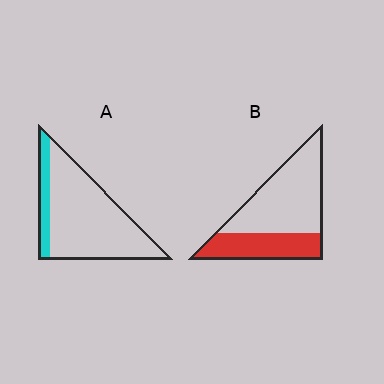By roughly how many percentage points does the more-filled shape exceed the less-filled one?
By roughly 20 percentage points (B over A).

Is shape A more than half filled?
No.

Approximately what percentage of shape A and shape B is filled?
A is approximately 15% and B is approximately 35%.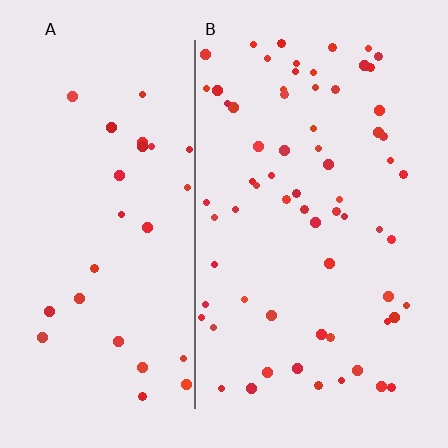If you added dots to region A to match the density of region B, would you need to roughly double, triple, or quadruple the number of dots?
Approximately double.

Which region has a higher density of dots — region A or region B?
B (the right).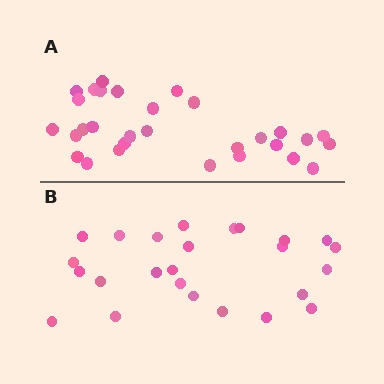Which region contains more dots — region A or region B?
Region A (the top region) has more dots.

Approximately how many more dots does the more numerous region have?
Region A has about 5 more dots than region B.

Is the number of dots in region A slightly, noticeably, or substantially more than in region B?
Region A has only slightly more — the two regions are fairly close. The ratio is roughly 1.2 to 1.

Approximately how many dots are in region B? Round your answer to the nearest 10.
About 20 dots. (The exact count is 25, which rounds to 20.)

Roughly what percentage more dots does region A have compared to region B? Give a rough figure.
About 20% more.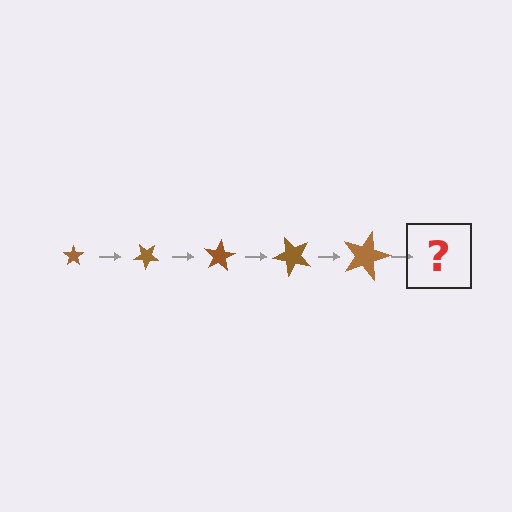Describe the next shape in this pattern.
It should be a star, larger than the previous one and rotated 200 degrees from the start.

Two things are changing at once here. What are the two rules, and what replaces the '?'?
The two rules are that the star grows larger each step and it rotates 40 degrees each step. The '?' should be a star, larger than the previous one and rotated 200 degrees from the start.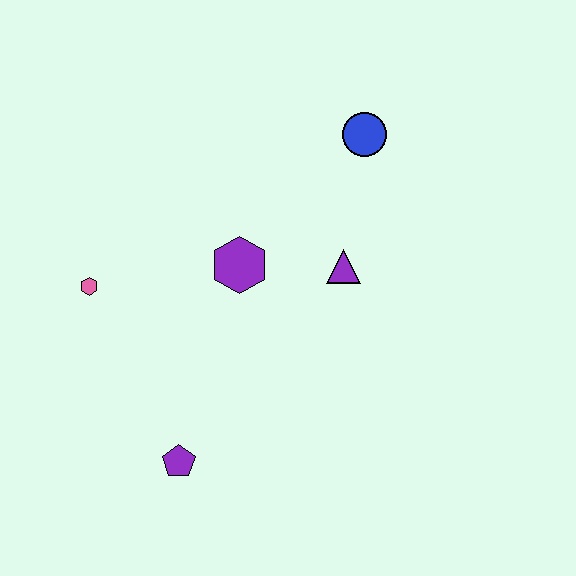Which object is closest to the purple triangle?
The purple hexagon is closest to the purple triangle.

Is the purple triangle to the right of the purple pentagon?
Yes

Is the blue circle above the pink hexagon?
Yes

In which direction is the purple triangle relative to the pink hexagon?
The purple triangle is to the right of the pink hexagon.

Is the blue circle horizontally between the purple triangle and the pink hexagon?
No